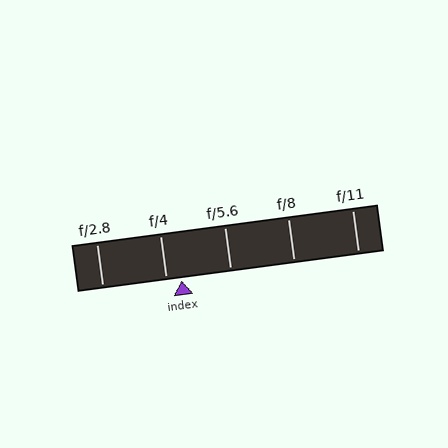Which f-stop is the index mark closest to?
The index mark is closest to f/4.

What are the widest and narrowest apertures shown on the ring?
The widest aperture shown is f/2.8 and the narrowest is f/11.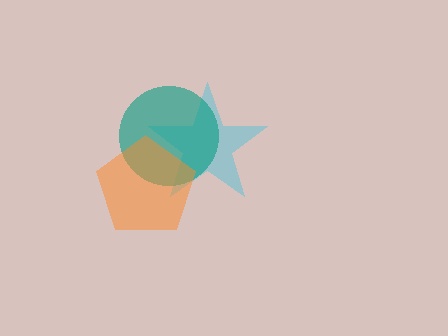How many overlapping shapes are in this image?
There are 3 overlapping shapes in the image.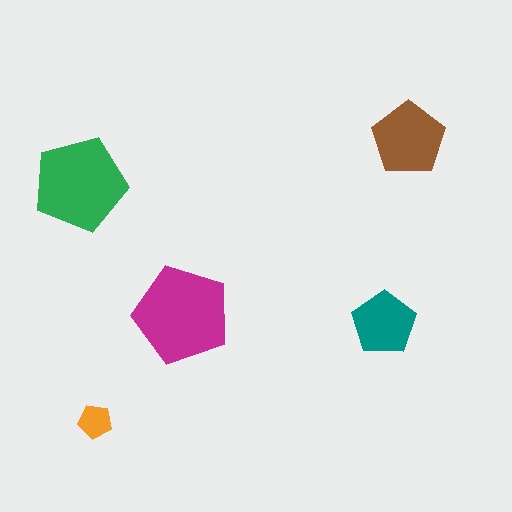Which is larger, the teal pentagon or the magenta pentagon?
The magenta one.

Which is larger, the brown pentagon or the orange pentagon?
The brown one.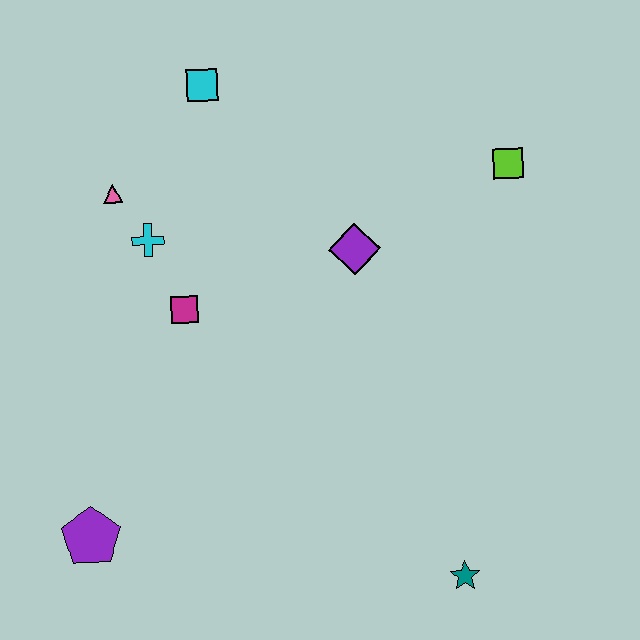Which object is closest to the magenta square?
The cyan cross is closest to the magenta square.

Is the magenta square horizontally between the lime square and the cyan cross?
Yes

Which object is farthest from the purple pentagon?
The lime square is farthest from the purple pentagon.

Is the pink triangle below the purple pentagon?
No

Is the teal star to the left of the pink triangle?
No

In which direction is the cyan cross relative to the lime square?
The cyan cross is to the left of the lime square.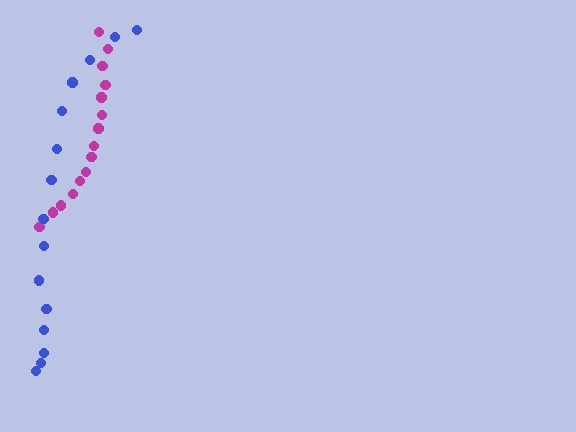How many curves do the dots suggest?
There are 2 distinct paths.